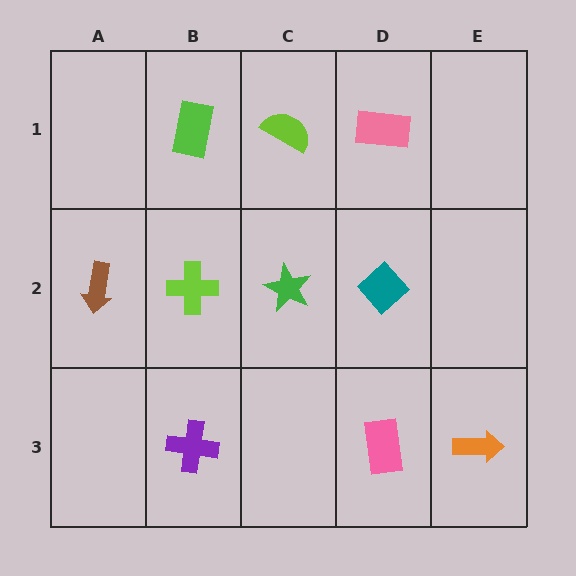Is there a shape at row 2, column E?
No, that cell is empty.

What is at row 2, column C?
A green star.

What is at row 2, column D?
A teal diamond.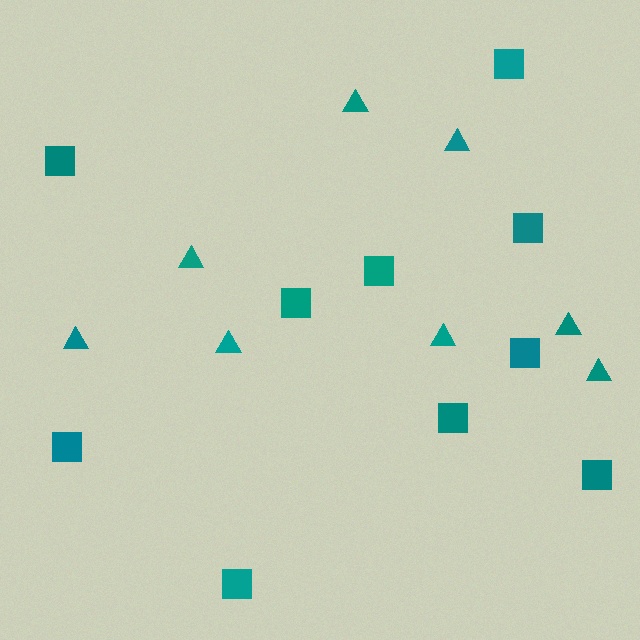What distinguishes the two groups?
There are 2 groups: one group of triangles (8) and one group of squares (10).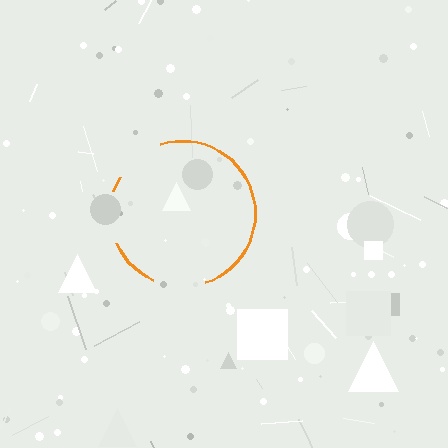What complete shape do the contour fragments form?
The contour fragments form a circle.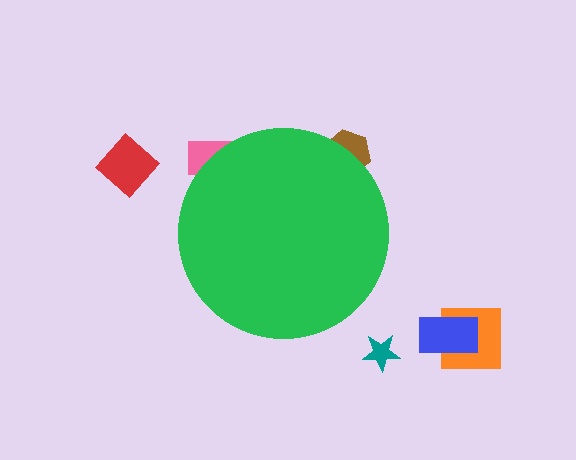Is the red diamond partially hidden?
No, the red diamond is fully visible.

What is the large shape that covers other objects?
A green circle.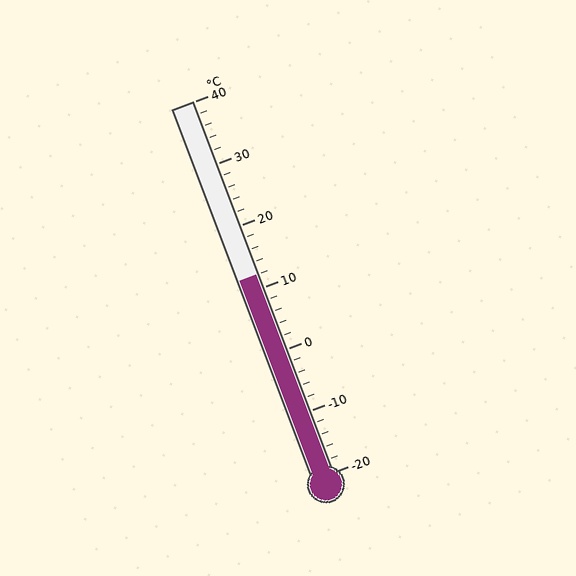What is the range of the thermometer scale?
The thermometer scale ranges from -20°C to 40°C.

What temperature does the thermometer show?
The thermometer shows approximately 12°C.